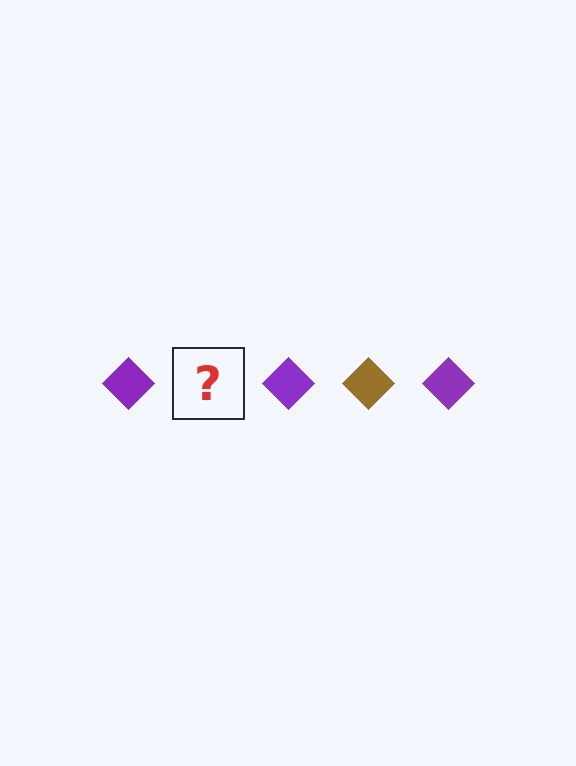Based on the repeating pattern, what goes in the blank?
The blank should be a brown diamond.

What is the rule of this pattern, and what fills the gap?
The rule is that the pattern cycles through purple, brown diamonds. The gap should be filled with a brown diamond.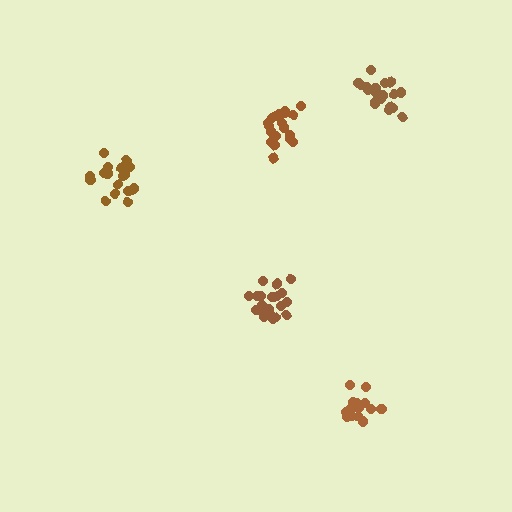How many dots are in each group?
Group 1: 20 dots, Group 2: 20 dots, Group 3: 16 dots, Group 4: 20 dots, Group 5: 20 dots (96 total).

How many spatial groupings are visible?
There are 5 spatial groupings.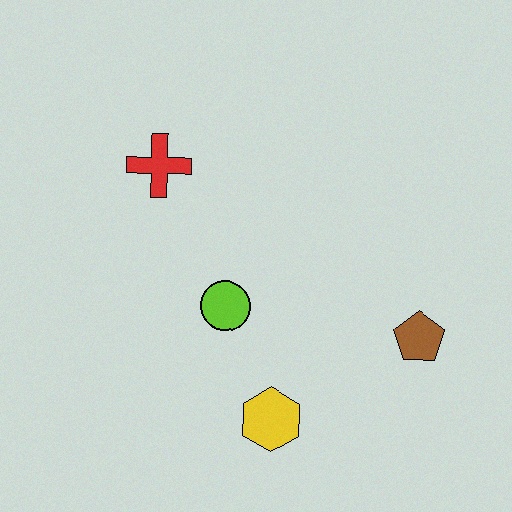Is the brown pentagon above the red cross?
No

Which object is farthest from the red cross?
The brown pentagon is farthest from the red cross.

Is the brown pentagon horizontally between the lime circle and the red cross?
No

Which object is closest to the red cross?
The lime circle is closest to the red cross.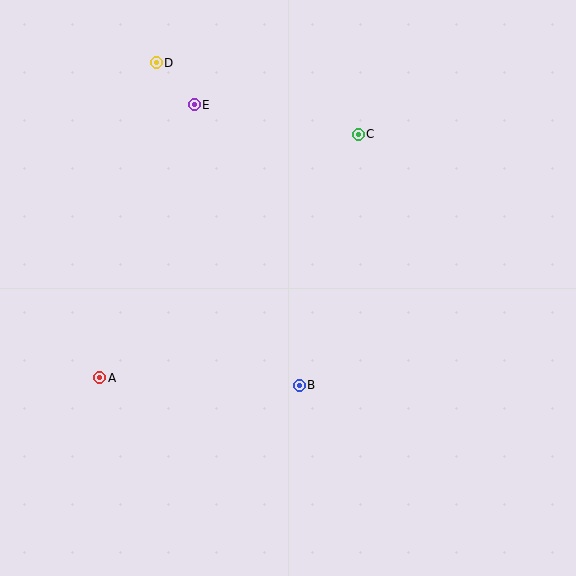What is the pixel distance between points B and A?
The distance between B and A is 200 pixels.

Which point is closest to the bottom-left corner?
Point A is closest to the bottom-left corner.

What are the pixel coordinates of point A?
Point A is at (100, 378).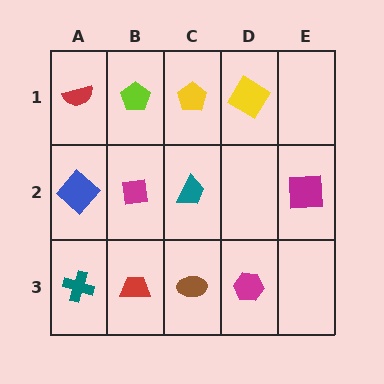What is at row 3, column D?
A magenta hexagon.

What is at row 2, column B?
A magenta square.